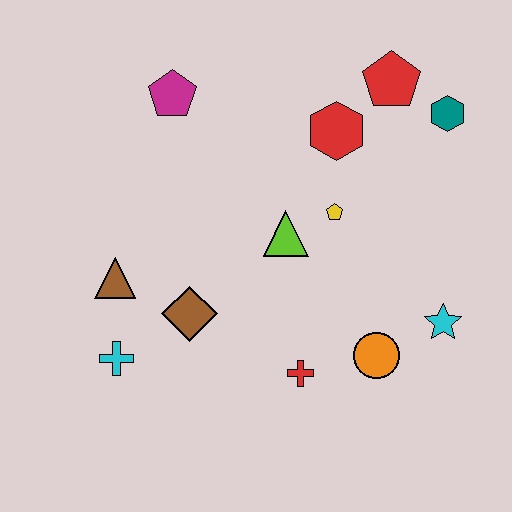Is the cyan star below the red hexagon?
Yes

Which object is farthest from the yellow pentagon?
The cyan cross is farthest from the yellow pentagon.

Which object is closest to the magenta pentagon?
The red hexagon is closest to the magenta pentagon.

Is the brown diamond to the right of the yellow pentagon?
No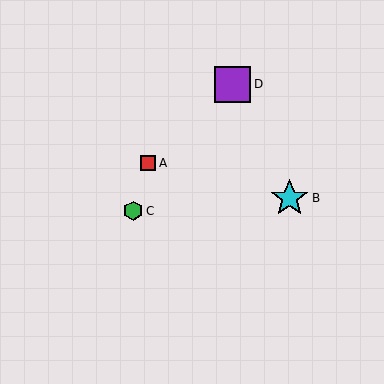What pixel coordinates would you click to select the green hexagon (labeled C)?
Click at (133, 211) to select the green hexagon C.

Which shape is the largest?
The cyan star (labeled B) is the largest.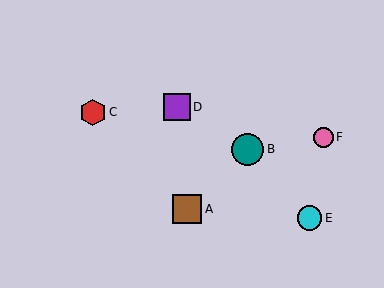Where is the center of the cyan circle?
The center of the cyan circle is at (309, 218).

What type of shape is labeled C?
Shape C is a red hexagon.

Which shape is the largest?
The teal circle (labeled B) is the largest.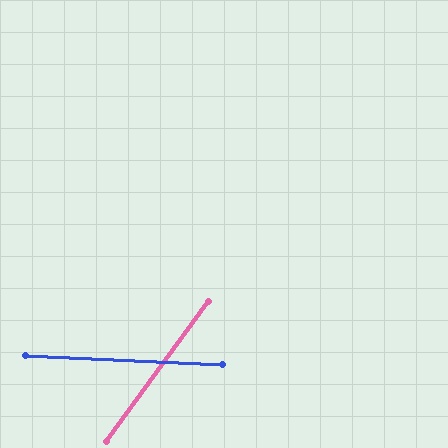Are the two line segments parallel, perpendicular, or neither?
Neither parallel nor perpendicular — they differ by about 56°.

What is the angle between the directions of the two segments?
Approximately 56 degrees.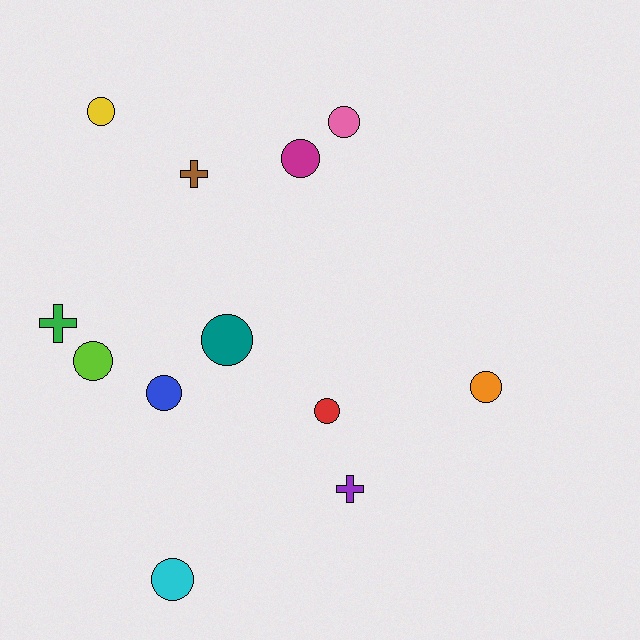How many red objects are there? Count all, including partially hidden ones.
There is 1 red object.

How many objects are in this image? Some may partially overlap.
There are 12 objects.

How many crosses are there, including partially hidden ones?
There are 3 crosses.